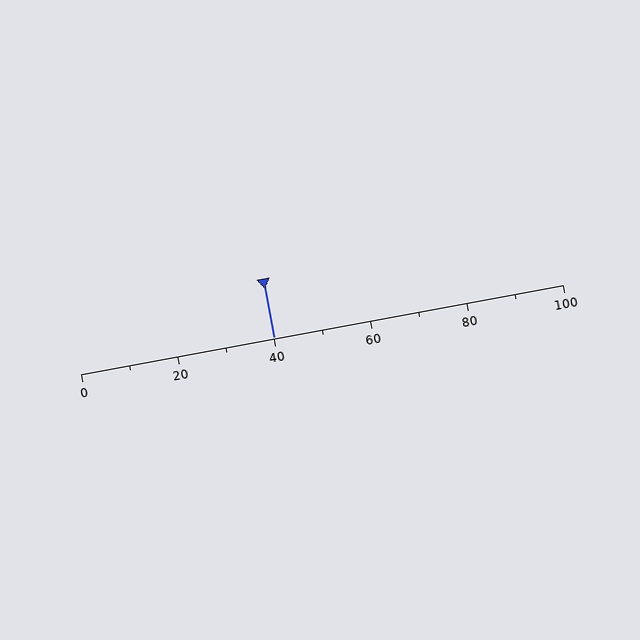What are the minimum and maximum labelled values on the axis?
The axis runs from 0 to 100.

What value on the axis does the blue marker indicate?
The marker indicates approximately 40.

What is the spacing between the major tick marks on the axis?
The major ticks are spaced 20 apart.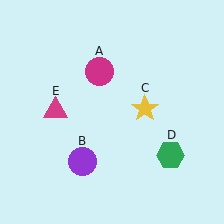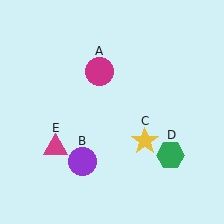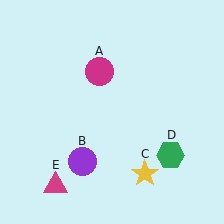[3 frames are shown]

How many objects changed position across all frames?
2 objects changed position: yellow star (object C), magenta triangle (object E).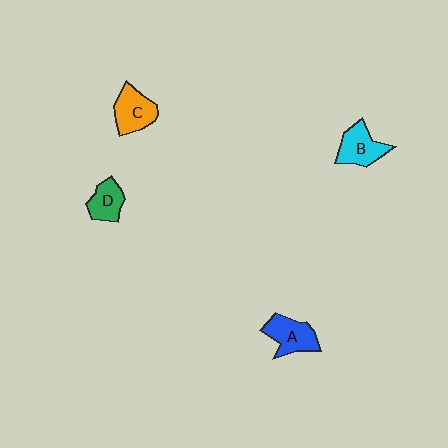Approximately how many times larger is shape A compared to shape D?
Approximately 1.3 times.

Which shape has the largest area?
Shape A (blue).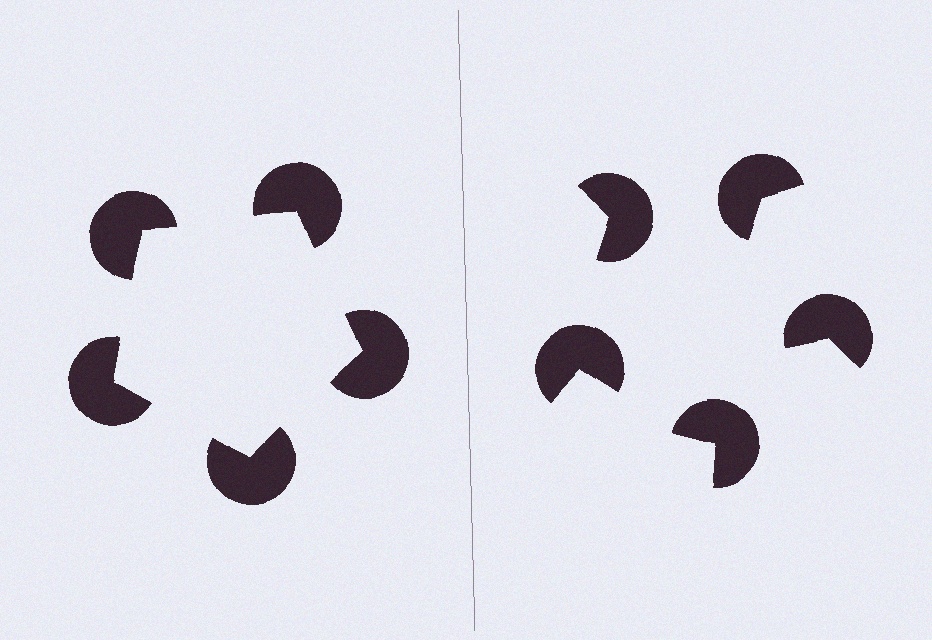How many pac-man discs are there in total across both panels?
10 — 5 on each side.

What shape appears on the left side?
An illusory pentagon.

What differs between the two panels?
The pac-man discs are positioned identically on both sides; only the wedge orientations differ. On the left they align to a pentagon; on the right they are misaligned.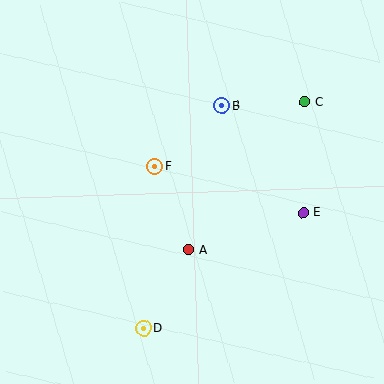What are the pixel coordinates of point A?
Point A is at (188, 250).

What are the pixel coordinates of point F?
Point F is at (155, 167).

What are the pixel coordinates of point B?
Point B is at (222, 106).